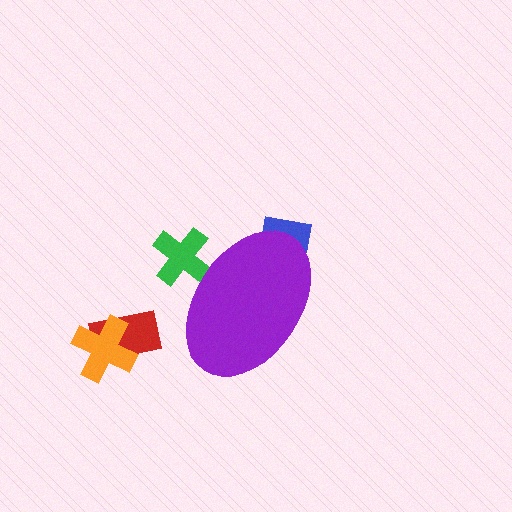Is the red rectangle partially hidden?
No, the red rectangle is fully visible.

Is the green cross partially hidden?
Yes, the green cross is partially hidden behind the purple ellipse.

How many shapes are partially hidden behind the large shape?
2 shapes are partially hidden.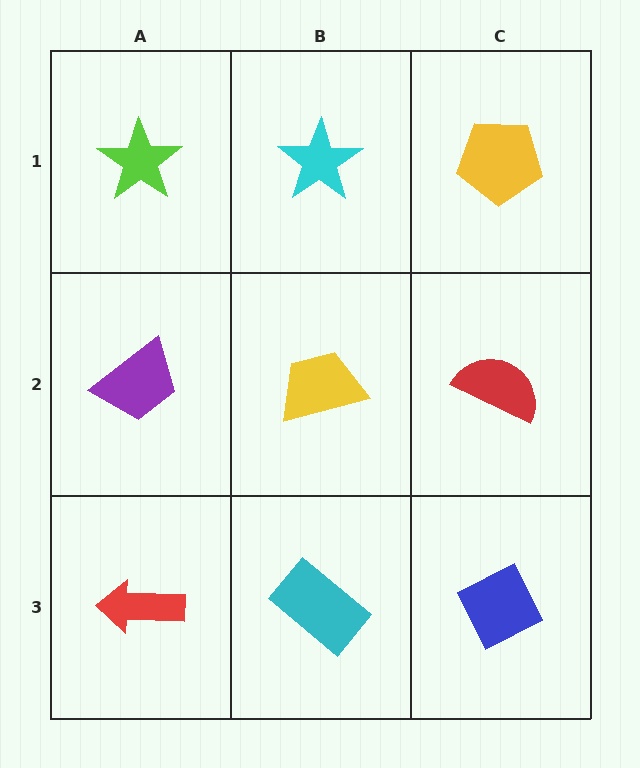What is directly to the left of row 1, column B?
A lime star.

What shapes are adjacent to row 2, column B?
A cyan star (row 1, column B), a cyan rectangle (row 3, column B), a purple trapezoid (row 2, column A), a red semicircle (row 2, column C).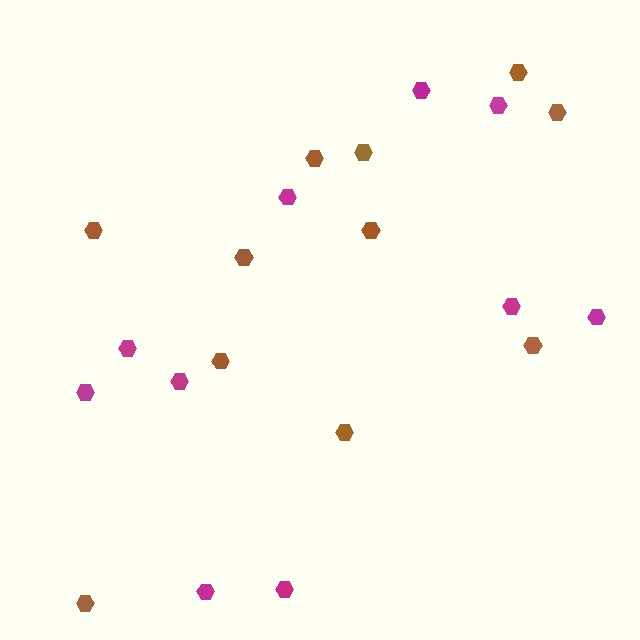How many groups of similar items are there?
There are 2 groups: one group of brown hexagons (11) and one group of magenta hexagons (10).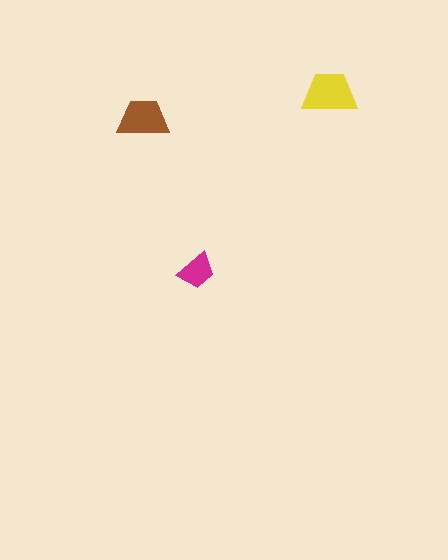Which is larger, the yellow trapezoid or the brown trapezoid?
The yellow one.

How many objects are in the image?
There are 3 objects in the image.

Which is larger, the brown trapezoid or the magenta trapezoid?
The brown one.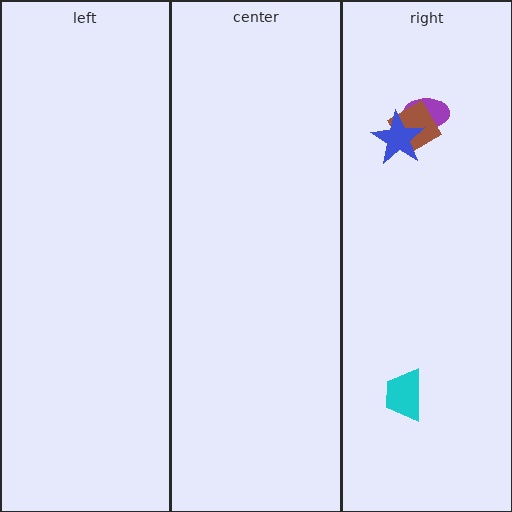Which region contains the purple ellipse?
The right region.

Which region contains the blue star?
The right region.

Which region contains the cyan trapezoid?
The right region.